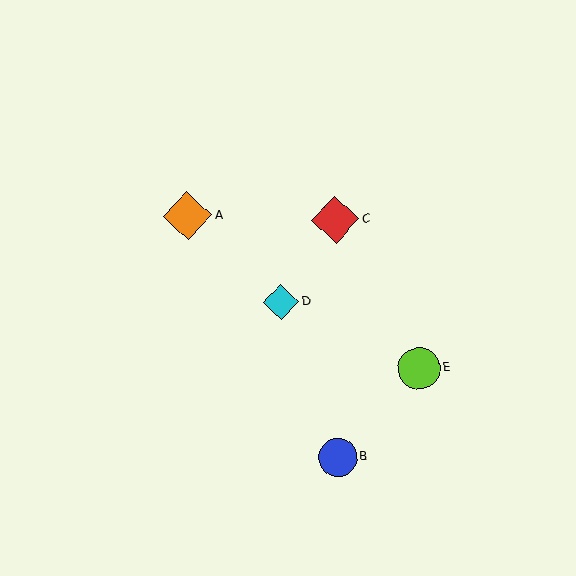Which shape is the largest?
The orange diamond (labeled A) is the largest.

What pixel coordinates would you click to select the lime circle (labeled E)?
Click at (419, 368) to select the lime circle E.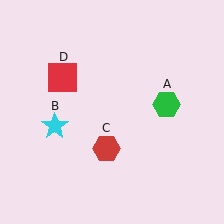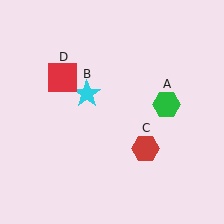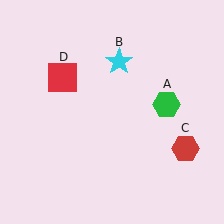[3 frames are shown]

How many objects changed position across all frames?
2 objects changed position: cyan star (object B), red hexagon (object C).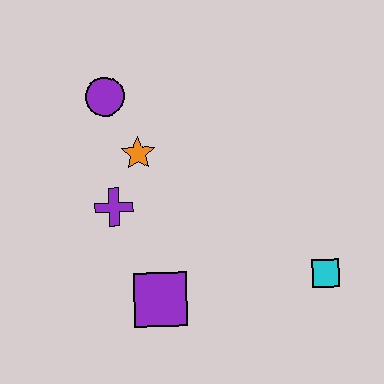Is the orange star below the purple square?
No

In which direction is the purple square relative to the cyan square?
The purple square is to the left of the cyan square.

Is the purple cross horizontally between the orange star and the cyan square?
No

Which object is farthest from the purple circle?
The cyan square is farthest from the purple circle.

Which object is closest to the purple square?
The purple cross is closest to the purple square.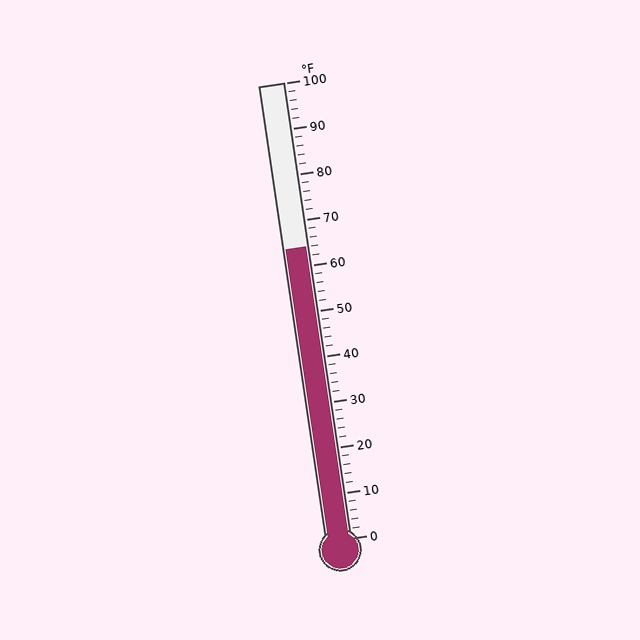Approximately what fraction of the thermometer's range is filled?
The thermometer is filled to approximately 65% of its range.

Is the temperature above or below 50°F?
The temperature is above 50°F.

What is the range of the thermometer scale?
The thermometer scale ranges from 0°F to 100°F.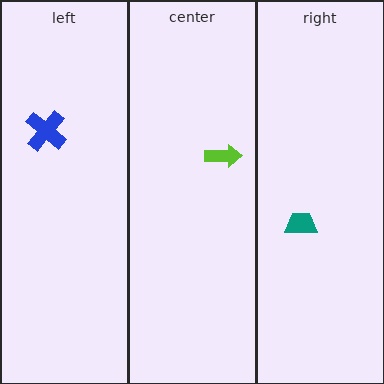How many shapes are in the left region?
1.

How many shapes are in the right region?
1.